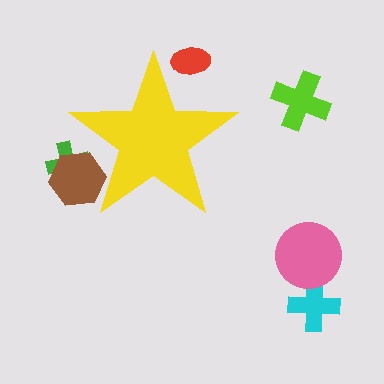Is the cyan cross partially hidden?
No, the cyan cross is fully visible.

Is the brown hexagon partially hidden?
Yes, the brown hexagon is partially hidden behind the yellow star.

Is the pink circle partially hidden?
No, the pink circle is fully visible.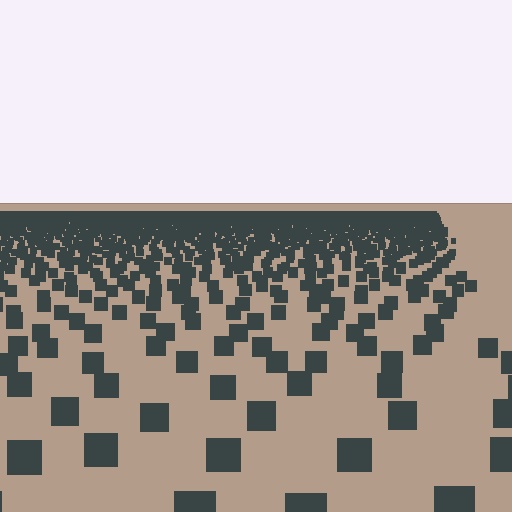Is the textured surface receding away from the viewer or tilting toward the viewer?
The surface is receding away from the viewer. Texture elements get smaller and denser toward the top.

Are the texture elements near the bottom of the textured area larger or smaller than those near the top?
Larger. Near the bottom, elements are closer to the viewer and appear at a bigger on-screen size.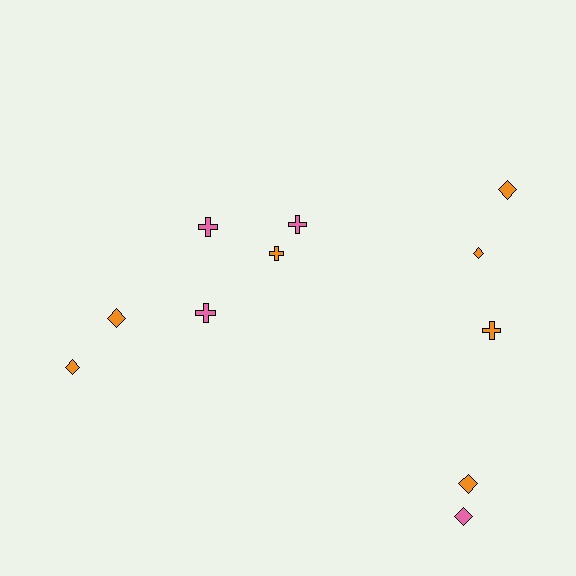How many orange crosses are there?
There are 2 orange crosses.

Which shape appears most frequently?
Diamond, with 6 objects.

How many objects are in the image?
There are 11 objects.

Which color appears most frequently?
Orange, with 7 objects.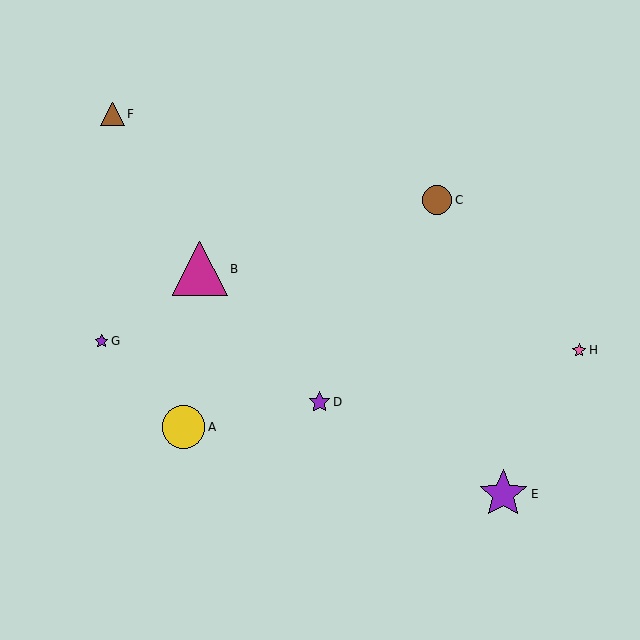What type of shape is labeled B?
Shape B is a magenta triangle.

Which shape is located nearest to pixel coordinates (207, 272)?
The magenta triangle (labeled B) at (200, 269) is nearest to that location.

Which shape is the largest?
The magenta triangle (labeled B) is the largest.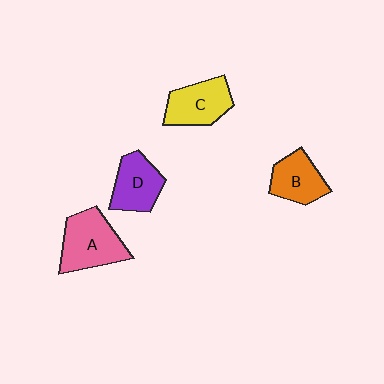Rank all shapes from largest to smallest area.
From largest to smallest: A (pink), C (yellow), D (purple), B (orange).